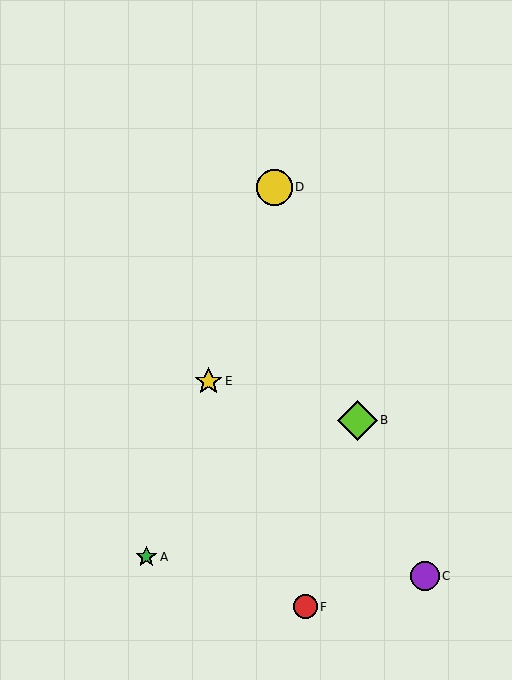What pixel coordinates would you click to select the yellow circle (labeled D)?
Click at (274, 187) to select the yellow circle D.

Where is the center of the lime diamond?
The center of the lime diamond is at (357, 420).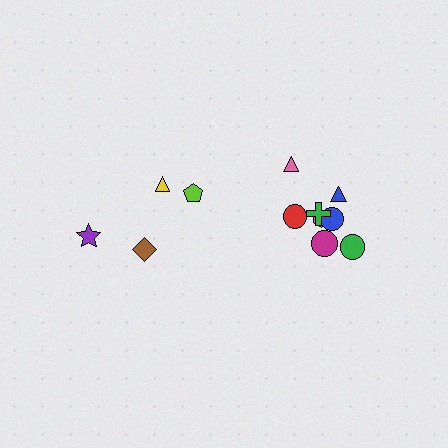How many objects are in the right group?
There are 8 objects.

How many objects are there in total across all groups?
There are 12 objects.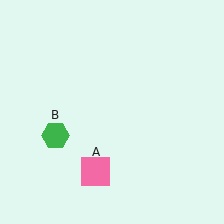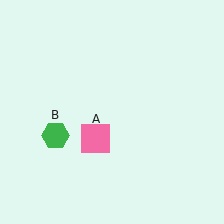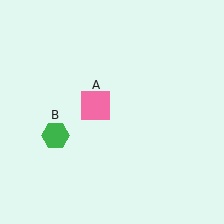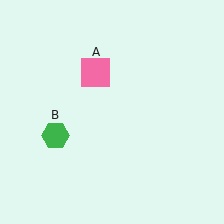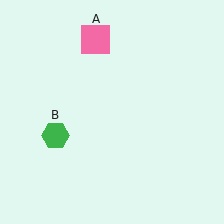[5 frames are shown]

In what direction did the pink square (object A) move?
The pink square (object A) moved up.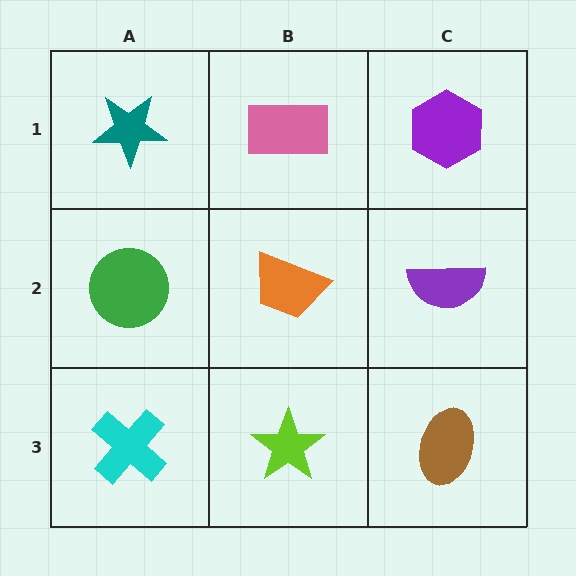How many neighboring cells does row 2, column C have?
3.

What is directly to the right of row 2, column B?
A purple semicircle.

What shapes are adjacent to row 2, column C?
A purple hexagon (row 1, column C), a brown ellipse (row 3, column C), an orange trapezoid (row 2, column B).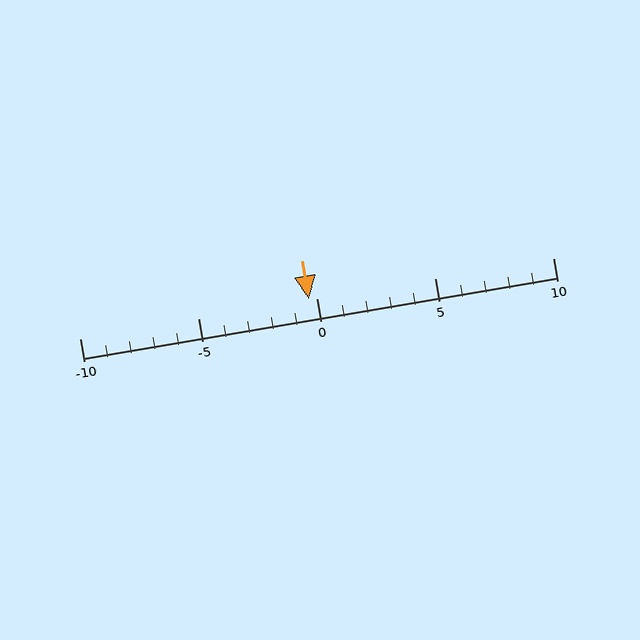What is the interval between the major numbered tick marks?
The major tick marks are spaced 5 units apart.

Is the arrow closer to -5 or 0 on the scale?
The arrow is closer to 0.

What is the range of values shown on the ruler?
The ruler shows values from -10 to 10.